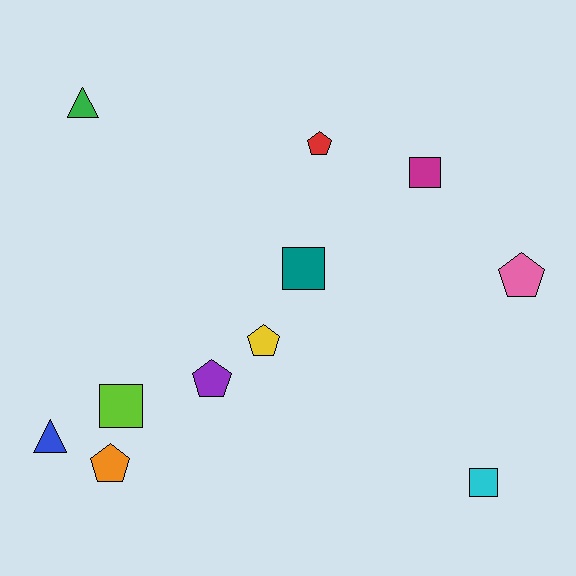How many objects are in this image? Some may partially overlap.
There are 11 objects.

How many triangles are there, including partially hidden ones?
There are 2 triangles.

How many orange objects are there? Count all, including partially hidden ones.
There is 1 orange object.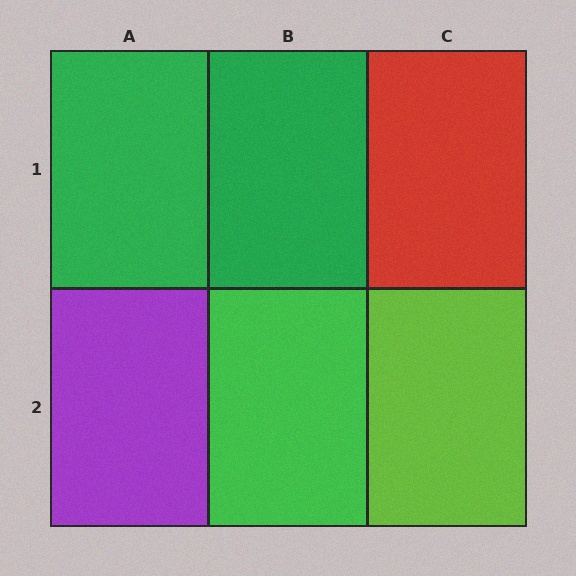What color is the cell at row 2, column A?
Purple.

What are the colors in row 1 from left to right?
Green, green, red.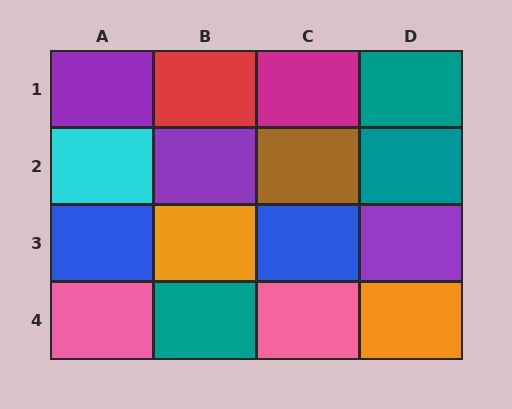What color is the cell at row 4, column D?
Orange.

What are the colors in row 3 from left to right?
Blue, orange, blue, purple.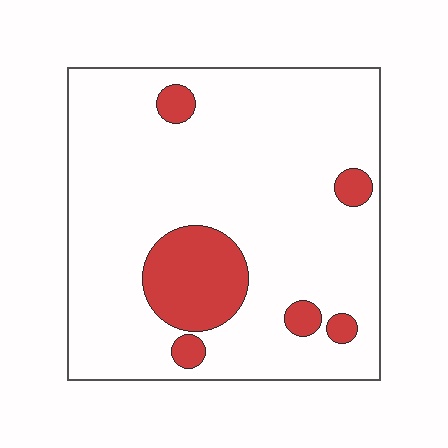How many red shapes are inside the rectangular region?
6.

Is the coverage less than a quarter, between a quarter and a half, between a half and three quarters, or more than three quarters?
Less than a quarter.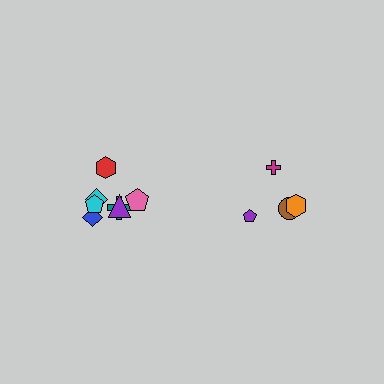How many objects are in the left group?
There are 7 objects.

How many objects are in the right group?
There are 4 objects.